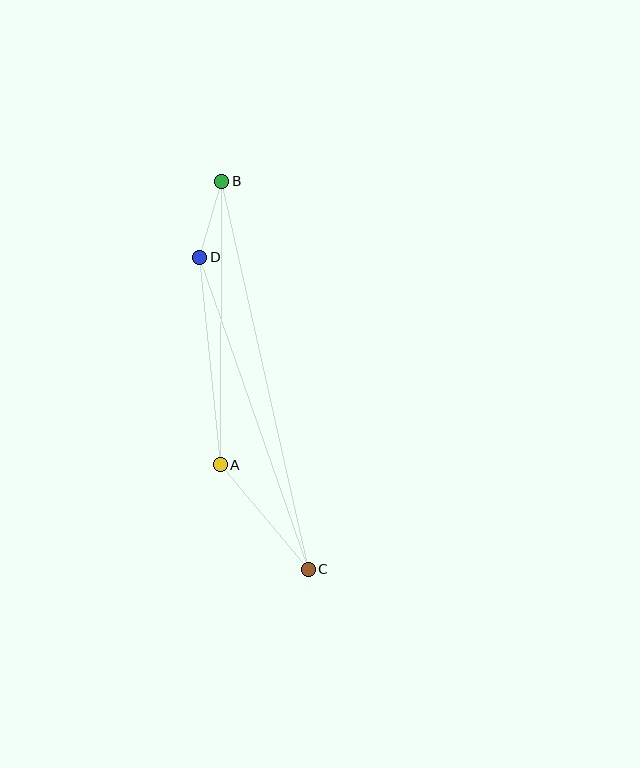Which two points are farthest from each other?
Points B and C are farthest from each other.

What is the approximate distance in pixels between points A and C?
The distance between A and C is approximately 136 pixels.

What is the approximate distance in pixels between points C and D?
The distance between C and D is approximately 330 pixels.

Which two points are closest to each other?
Points B and D are closest to each other.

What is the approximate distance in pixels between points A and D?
The distance between A and D is approximately 208 pixels.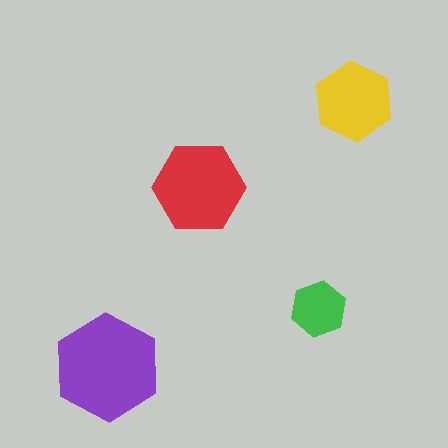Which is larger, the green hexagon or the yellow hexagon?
The yellow one.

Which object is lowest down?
The purple hexagon is bottommost.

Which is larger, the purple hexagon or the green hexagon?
The purple one.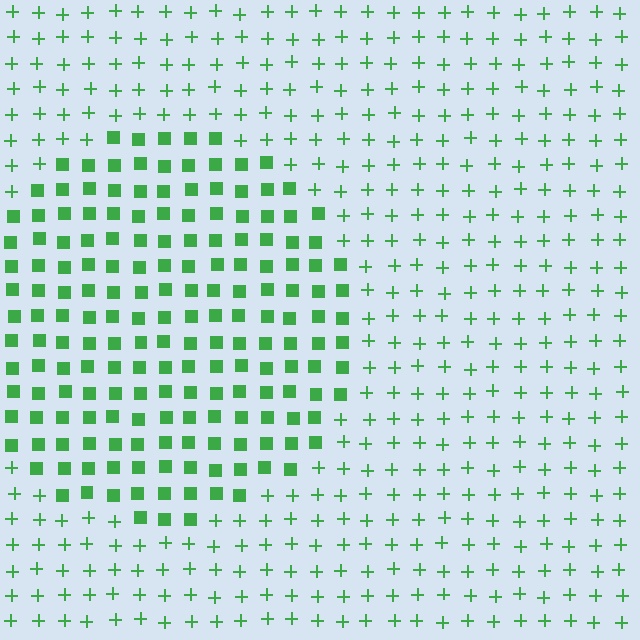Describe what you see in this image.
The image is filled with small green elements arranged in a uniform grid. A circle-shaped region contains squares, while the surrounding area contains plus signs. The boundary is defined purely by the change in element shape.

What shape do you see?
I see a circle.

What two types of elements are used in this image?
The image uses squares inside the circle region and plus signs outside it.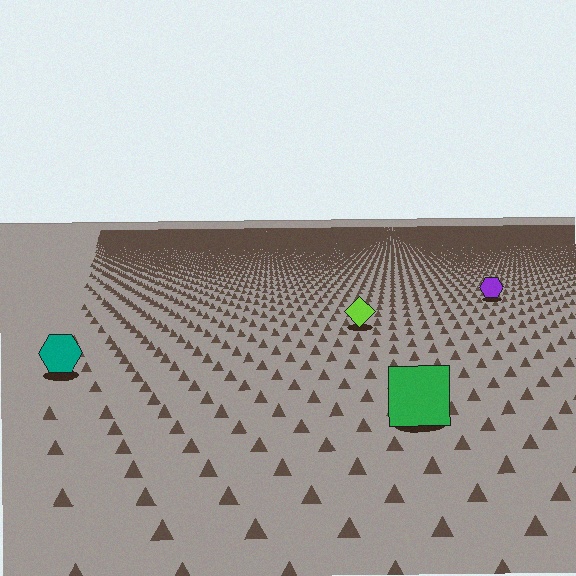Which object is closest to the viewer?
The green square is closest. The texture marks near it are larger and more spread out.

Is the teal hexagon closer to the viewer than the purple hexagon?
Yes. The teal hexagon is closer — you can tell from the texture gradient: the ground texture is coarser near it.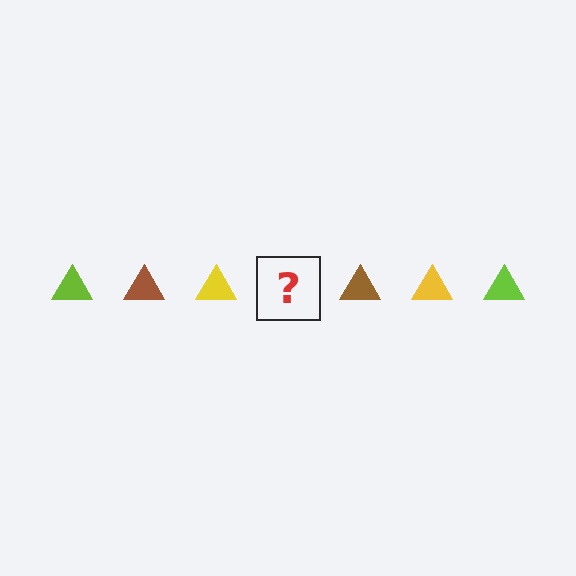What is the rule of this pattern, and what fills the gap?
The rule is that the pattern cycles through lime, brown, yellow triangles. The gap should be filled with a lime triangle.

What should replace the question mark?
The question mark should be replaced with a lime triangle.